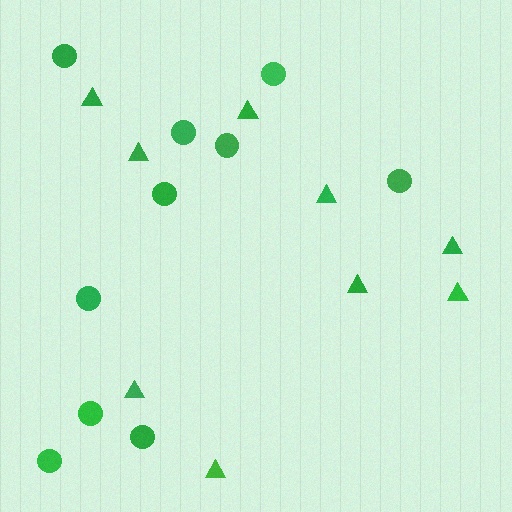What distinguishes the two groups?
There are 2 groups: one group of triangles (9) and one group of circles (10).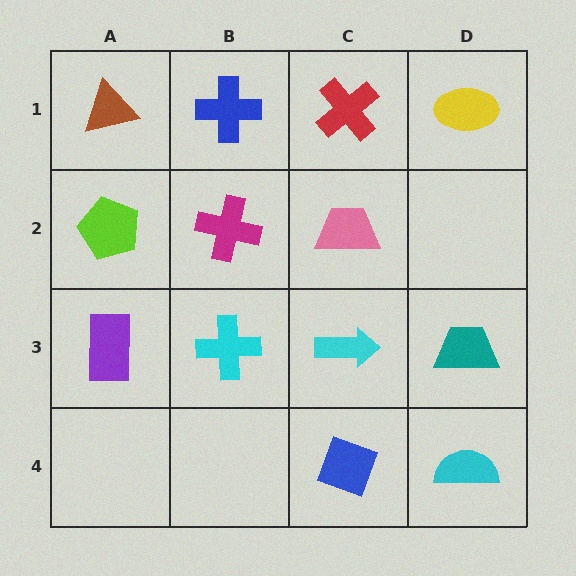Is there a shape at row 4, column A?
No, that cell is empty.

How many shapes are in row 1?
4 shapes.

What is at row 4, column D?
A cyan semicircle.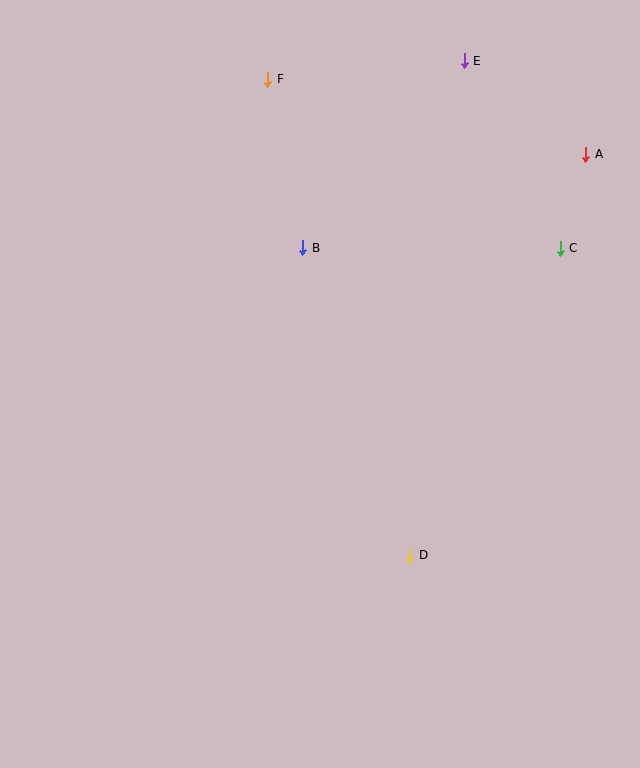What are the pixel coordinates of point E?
Point E is at (464, 61).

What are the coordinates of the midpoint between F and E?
The midpoint between F and E is at (366, 70).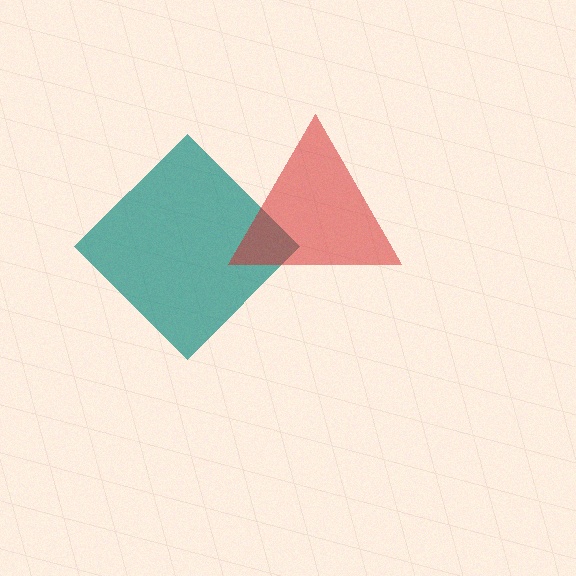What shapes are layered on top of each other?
The layered shapes are: a teal diamond, a red triangle.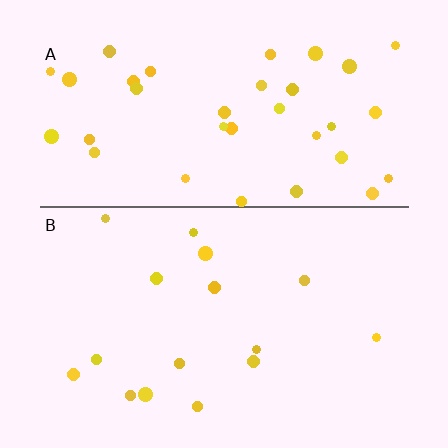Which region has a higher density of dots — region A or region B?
A (the top).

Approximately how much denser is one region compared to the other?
Approximately 2.3× — region A over region B.